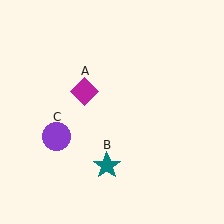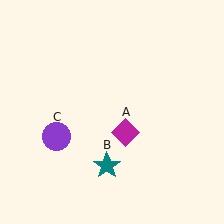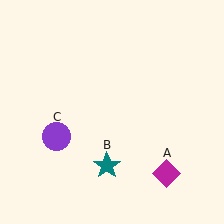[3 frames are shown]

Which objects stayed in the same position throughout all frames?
Teal star (object B) and purple circle (object C) remained stationary.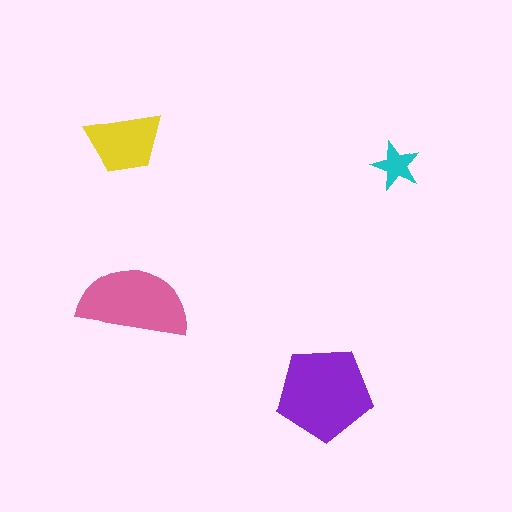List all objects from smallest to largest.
The cyan star, the yellow trapezoid, the pink semicircle, the purple pentagon.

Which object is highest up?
The yellow trapezoid is topmost.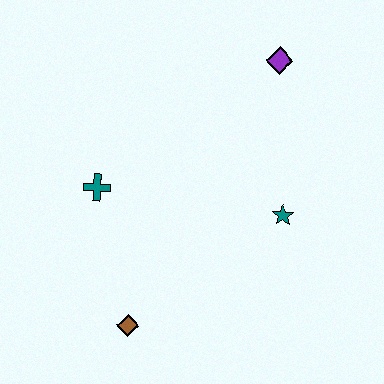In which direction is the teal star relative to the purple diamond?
The teal star is below the purple diamond.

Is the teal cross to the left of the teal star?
Yes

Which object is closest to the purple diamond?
The teal star is closest to the purple diamond.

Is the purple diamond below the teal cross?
No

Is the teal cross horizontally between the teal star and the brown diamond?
No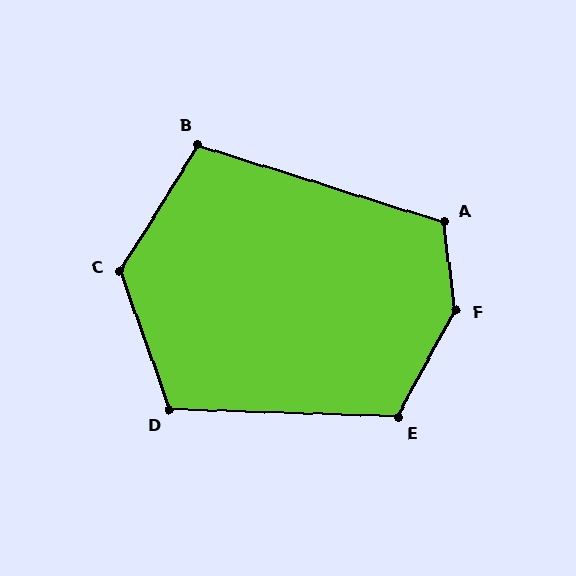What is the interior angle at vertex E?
Approximately 117 degrees (obtuse).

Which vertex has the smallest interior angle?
B, at approximately 105 degrees.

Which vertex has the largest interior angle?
F, at approximately 144 degrees.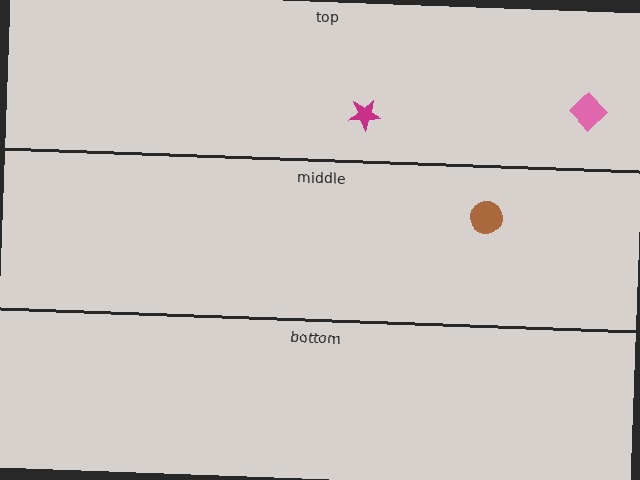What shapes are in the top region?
The pink diamond, the magenta star.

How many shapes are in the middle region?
1.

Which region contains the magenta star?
The top region.